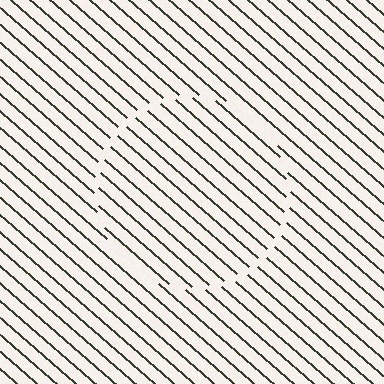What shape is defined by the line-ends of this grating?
An illusory circle. The interior of the shape contains the same grating, shifted by half a period — the contour is defined by the phase discontinuity where line-ends from the inner and outer gratings abut.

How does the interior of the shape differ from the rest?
The interior of the shape contains the same grating, shifted by half a period — the contour is defined by the phase discontinuity where line-ends from the inner and outer gratings abut.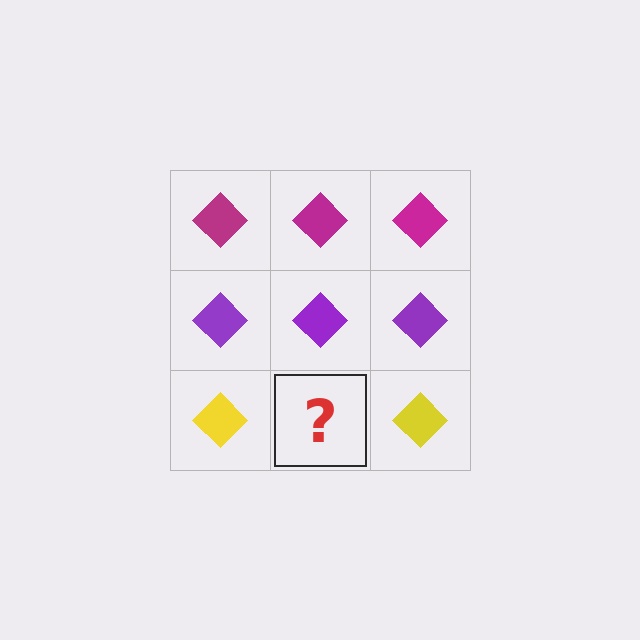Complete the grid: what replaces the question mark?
The question mark should be replaced with a yellow diamond.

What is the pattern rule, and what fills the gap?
The rule is that each row has a consistent color. The gap should be filled with a yellow diamond.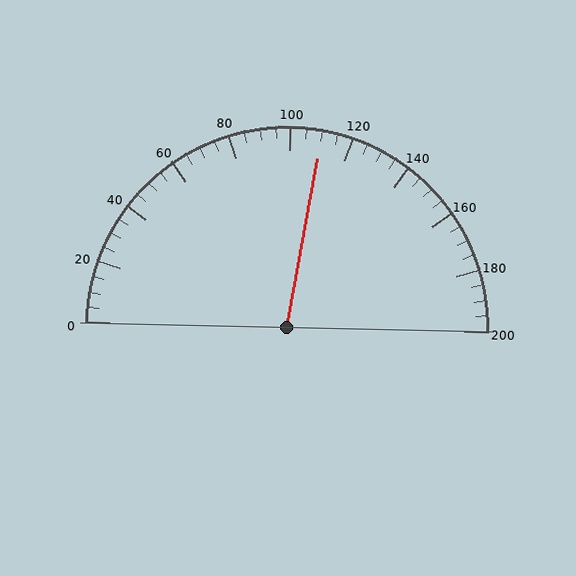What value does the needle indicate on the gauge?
The needle indicates approximately 110.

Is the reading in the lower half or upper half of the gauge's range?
The reading is in the upper half of the range (0 to 200).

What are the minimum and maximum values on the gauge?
The gauge ranges from 0 to 200.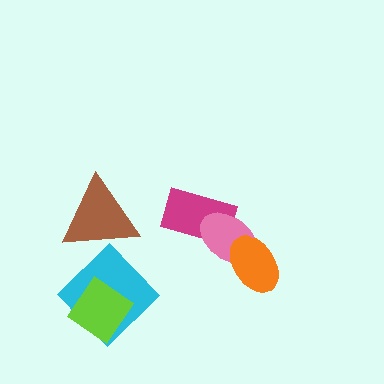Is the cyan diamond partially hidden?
Yes, it is partially covered by another shape.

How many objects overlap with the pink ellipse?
2 objects overlap with the pink ellipse.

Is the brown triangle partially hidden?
No, no other shape covers it.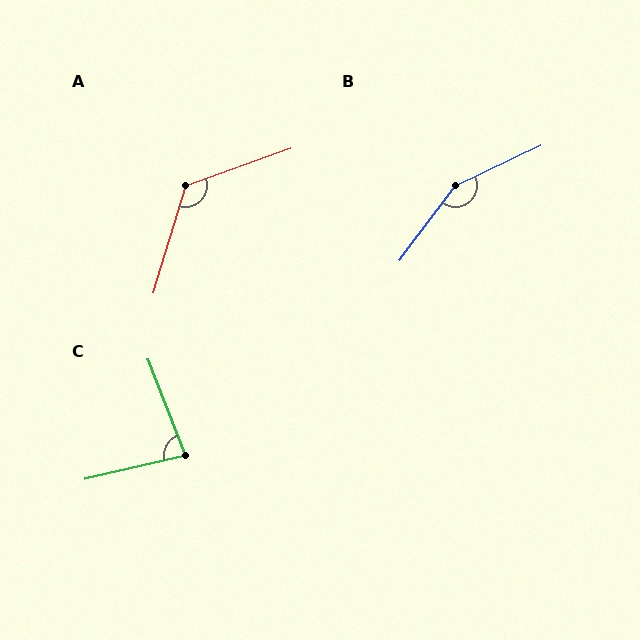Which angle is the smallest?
C, at approximately 82 degrees.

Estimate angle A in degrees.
Approximately 127 degrees.